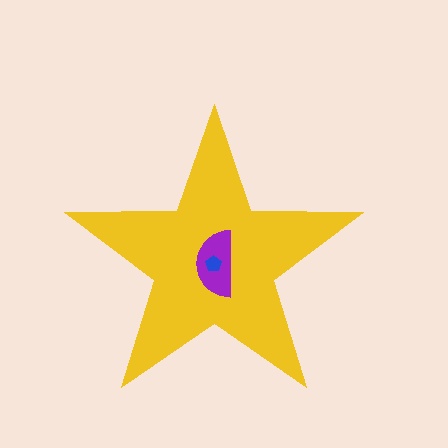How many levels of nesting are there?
3.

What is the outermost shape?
The yellow star.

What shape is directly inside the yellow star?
The purple semicircle.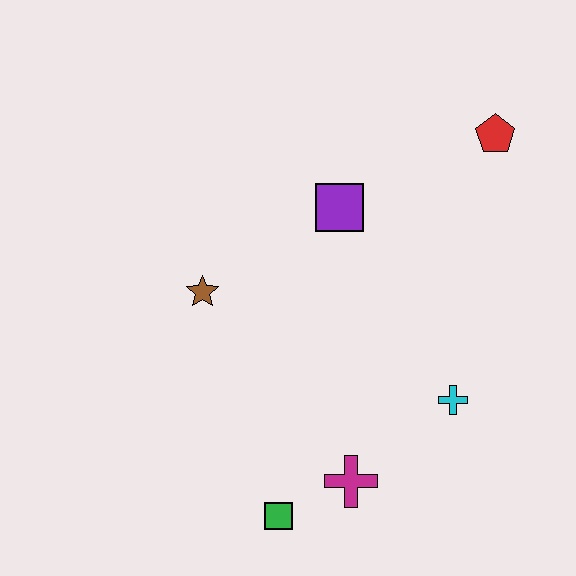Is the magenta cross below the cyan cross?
Yes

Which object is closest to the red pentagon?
The purple square is closest to the red pentagon.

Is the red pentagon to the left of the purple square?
No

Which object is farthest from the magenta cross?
The red pentagon is farthest from the magenta cross.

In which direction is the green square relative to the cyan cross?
The green square is to the left of the cyan cross.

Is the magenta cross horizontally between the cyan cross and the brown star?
Yes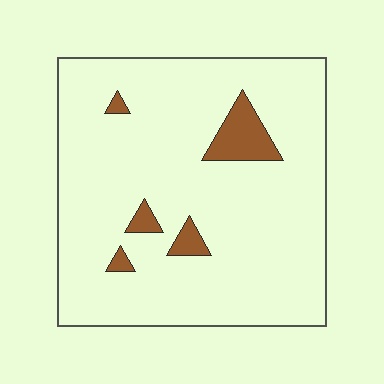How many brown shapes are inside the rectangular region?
5.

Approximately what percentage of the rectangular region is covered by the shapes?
Approximately 10%.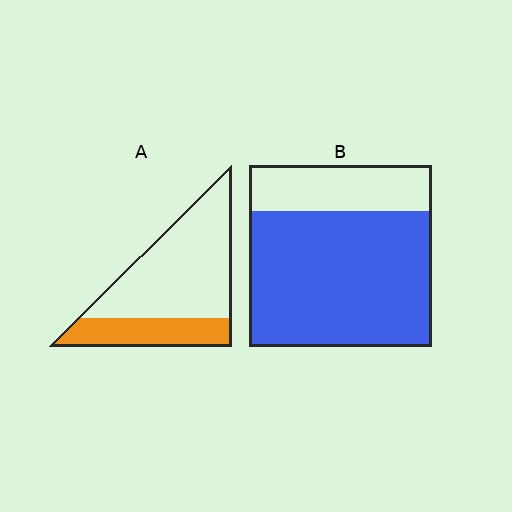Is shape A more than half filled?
No.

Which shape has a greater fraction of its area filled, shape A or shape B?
Shape B.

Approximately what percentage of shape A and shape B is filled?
A is approximately 30% and B is approximately 75%.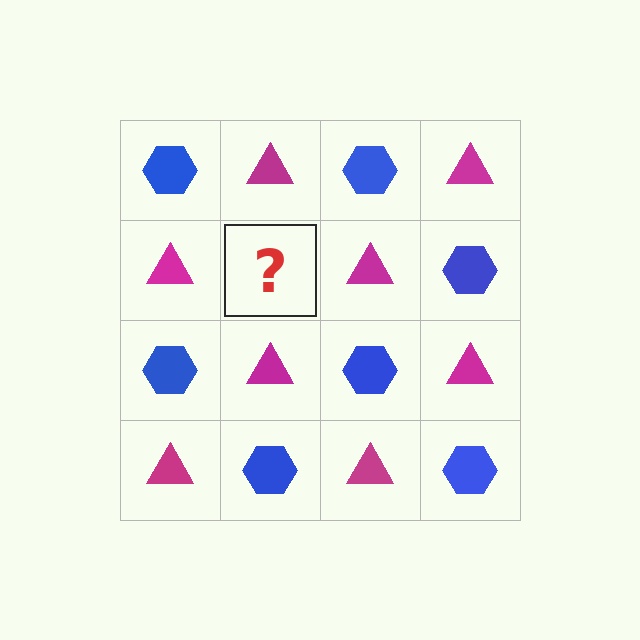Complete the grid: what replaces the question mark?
The question mark should be replaced with a blue hexagon.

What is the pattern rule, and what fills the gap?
The rule is that it alternates blue hexagon and magenta triangle in a checkerboard pattern. The gap should be filled with a blue hexagon.